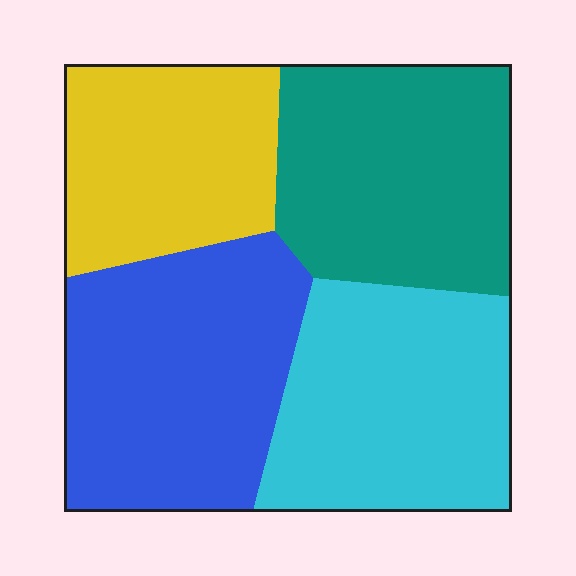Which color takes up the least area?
Yellow, at roughly 20%.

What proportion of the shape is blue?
Blue covers about 30% of the shape.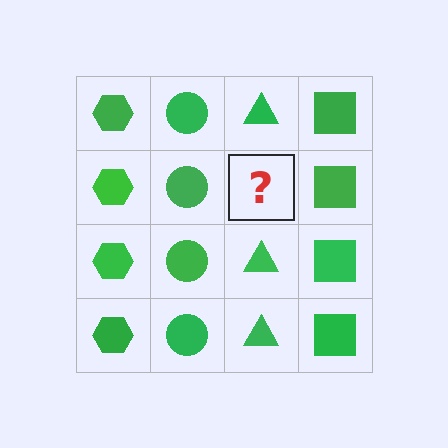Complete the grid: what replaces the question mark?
The question mark should be replaced with a green triangle.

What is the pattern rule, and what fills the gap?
The rule is that each column has a consistent shape. The gap should be filled with a green triangle.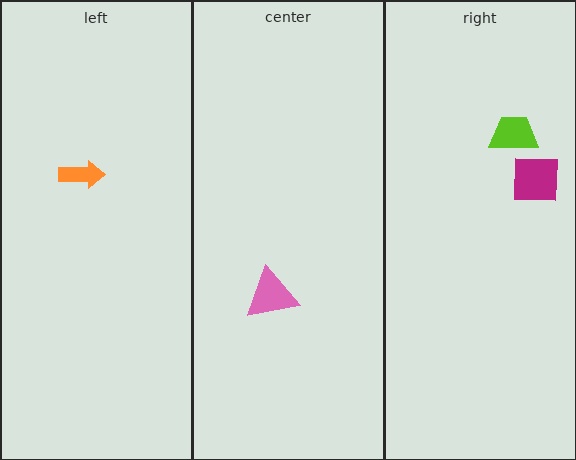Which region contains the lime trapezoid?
The right region.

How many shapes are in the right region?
2.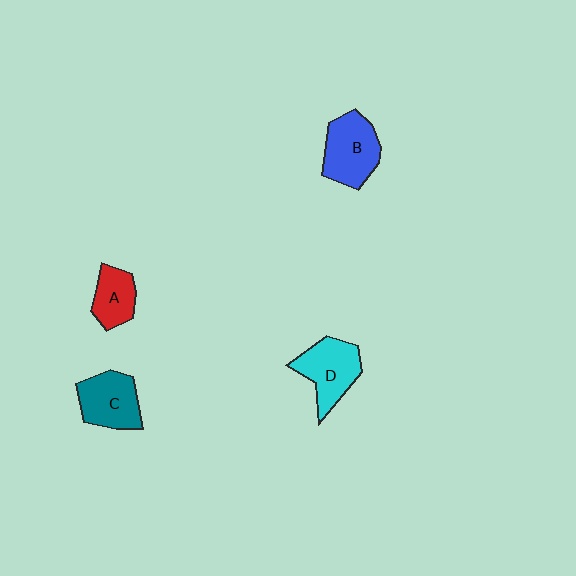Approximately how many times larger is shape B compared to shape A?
Approximately 1.6 times.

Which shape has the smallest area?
Shape A (red).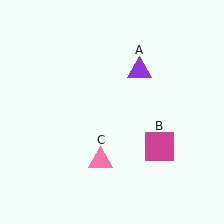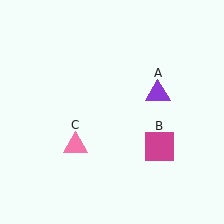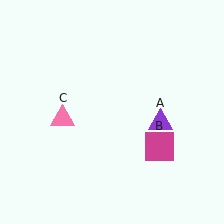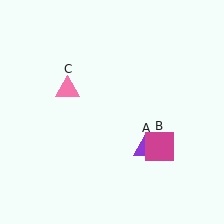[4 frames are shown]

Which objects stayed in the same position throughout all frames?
Magenta square (object B) remained stationary.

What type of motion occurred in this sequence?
The purple triangle (object A), pink triangle (object C) rotated clockwise around the center of the scene.